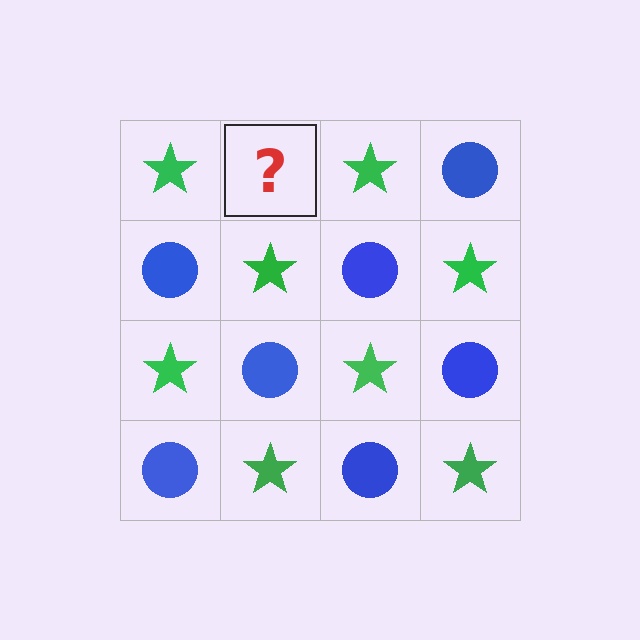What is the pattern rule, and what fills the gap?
The rule is that it alternates green star and blue circle in a checkerboard pattern. The gap should be filled with a blue circle.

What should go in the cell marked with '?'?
The missing cell should contain a blue circle.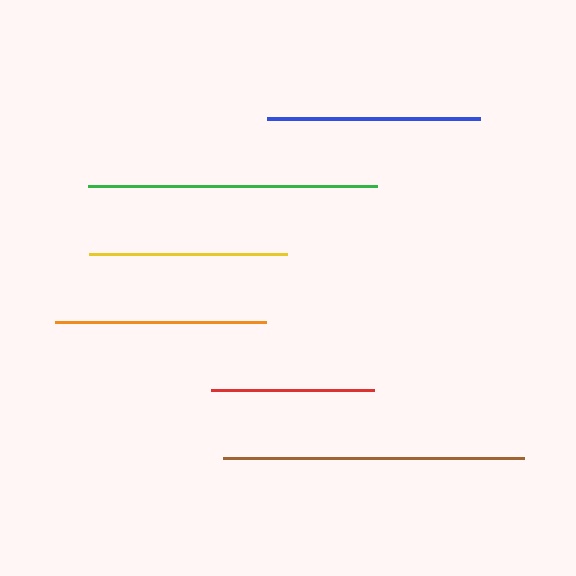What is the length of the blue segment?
The blue segment is approximately 213 pixels long.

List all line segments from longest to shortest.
From longest to shortest: brown, green, blue, orange, yellow, red.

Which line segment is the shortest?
The red line is the shortest at approximately 163 pixels.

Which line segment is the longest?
The brown line is the longest at approximately 301 pixels.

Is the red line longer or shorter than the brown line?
The brown line is longer than the red line.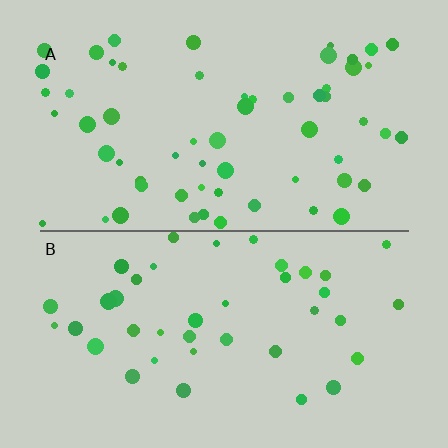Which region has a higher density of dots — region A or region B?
A (the top).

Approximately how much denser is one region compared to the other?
Approximately 1.5× — region A over region B.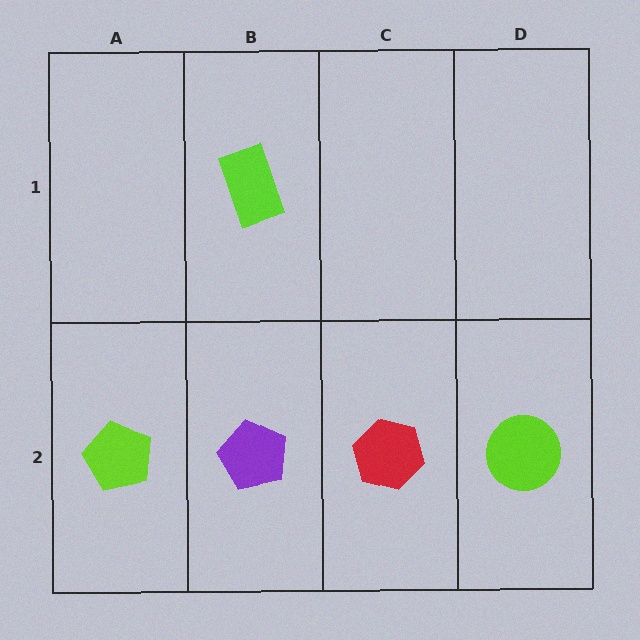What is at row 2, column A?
A lime pentagon.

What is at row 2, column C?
A red hexagon.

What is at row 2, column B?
A purple pentagon.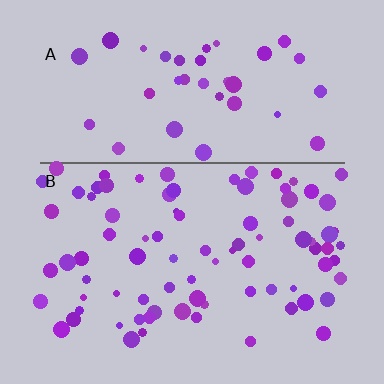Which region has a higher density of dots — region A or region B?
B (the bottom).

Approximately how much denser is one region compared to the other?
Approximately 2.0× — region B over region A.